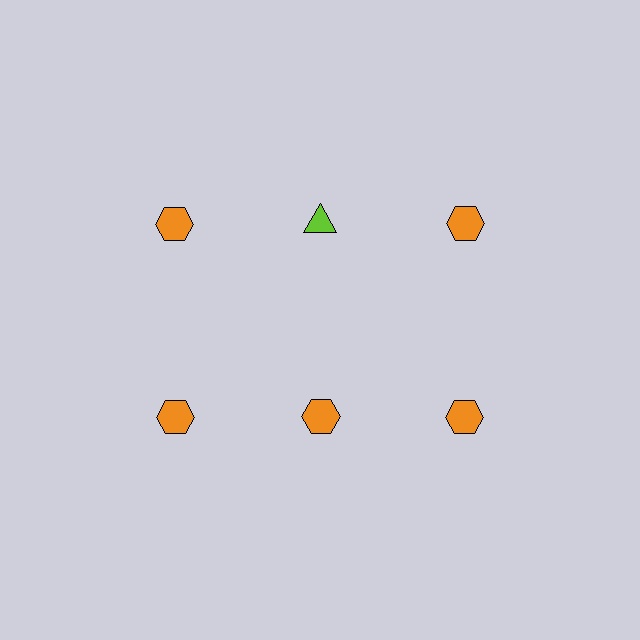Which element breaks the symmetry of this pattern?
The lime triangle in the top row, second from left column breaks the symmetry. All other shapes are orange hexagons.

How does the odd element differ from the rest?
It differs in both color (lime instead of orange) and shape (triangle instead of hexagon).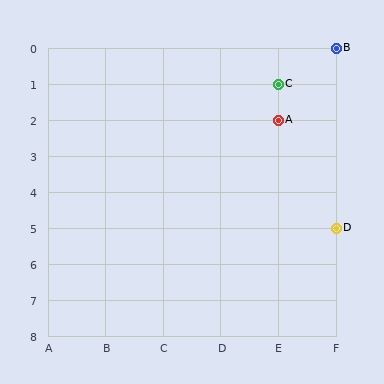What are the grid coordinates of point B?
Point B is at grid coordinates (F, 0).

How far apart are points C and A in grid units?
Points C and A are 1 row apart.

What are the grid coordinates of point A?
Point A is at grid coordinates (E, 2).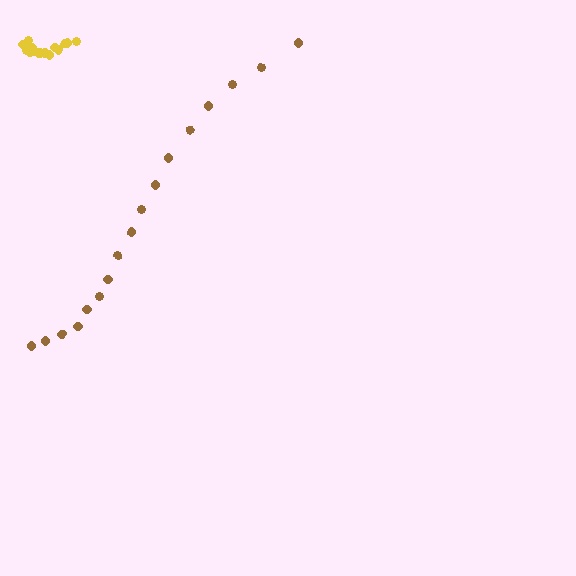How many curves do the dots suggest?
There are 2 distinct paths.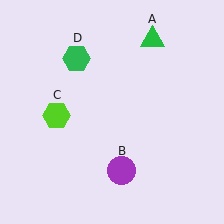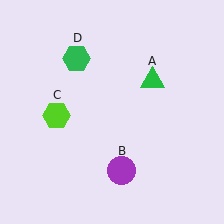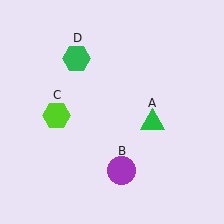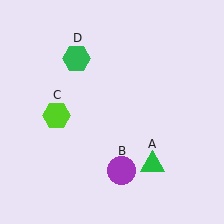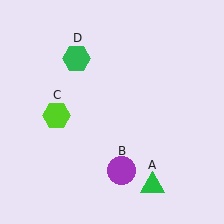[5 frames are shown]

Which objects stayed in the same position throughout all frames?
Purple circle (object B) and lime hexagon (object C) and green hexagon (object D) remained stationary.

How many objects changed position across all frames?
1 object changed position: green triangle (object A).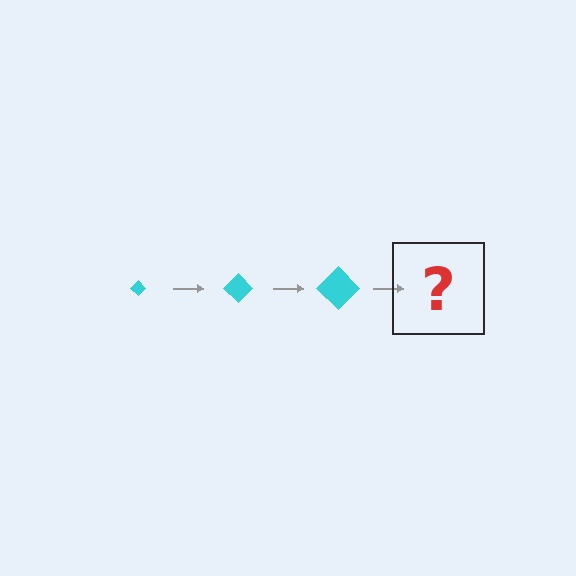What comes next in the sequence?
The next element should be a cyan diamond, larger than the previous one.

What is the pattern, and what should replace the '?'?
The pattern is that the diamond gets progressively larger each step. The '?' should be a cyan diamond, larger than the previous one.